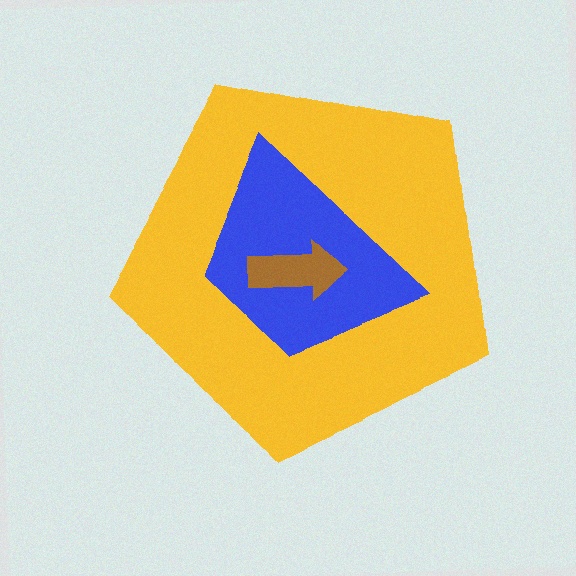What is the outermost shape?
The yellow pentagon.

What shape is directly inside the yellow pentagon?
The blue trapezoid.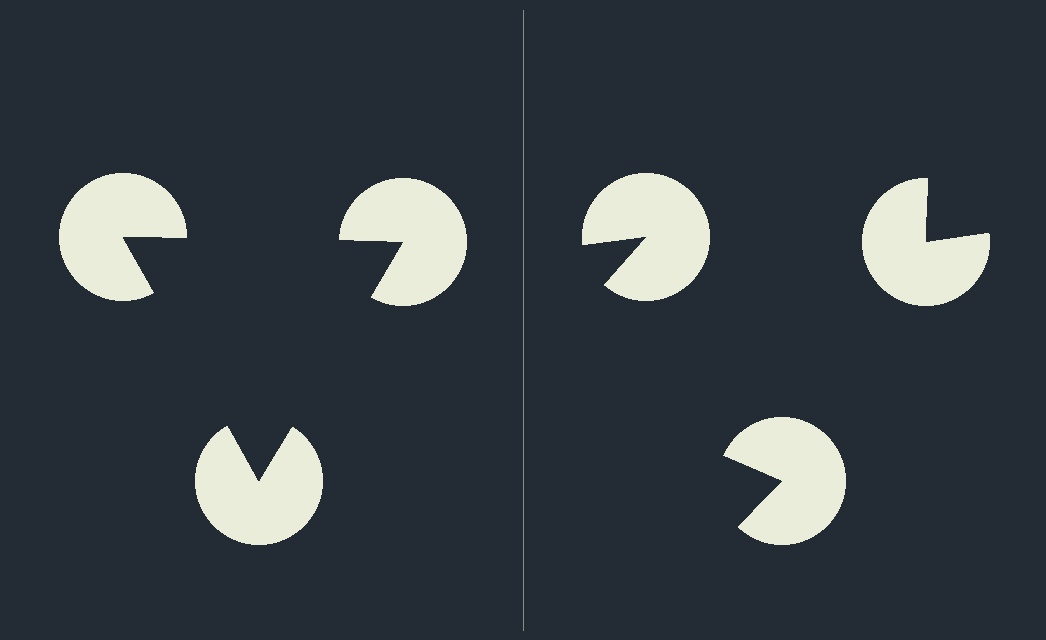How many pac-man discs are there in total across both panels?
6 — 3 on each side.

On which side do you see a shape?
An illusory triangle appears on the left side. On the right side the wedge cuts are rotated, so no coherent shape forms.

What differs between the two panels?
The pac-man discs are positioned identically on both sides; only the wedge orientations differ. On the left they align to a triangle; on the right they are misaligned.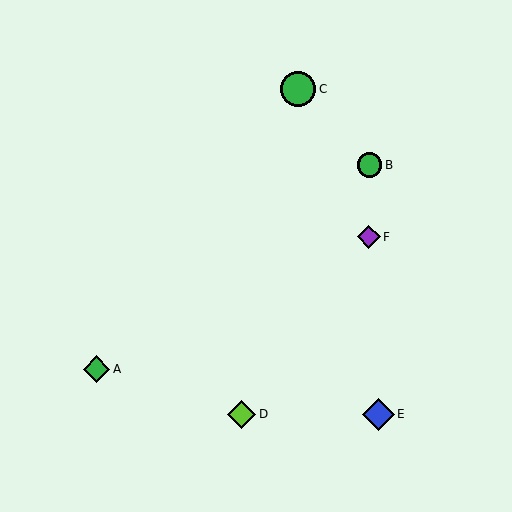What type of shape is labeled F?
Shape F is a purple diamond.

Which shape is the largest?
The green circle (labeled C) is the largest.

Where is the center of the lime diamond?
The center of the lime diamond is at (242, 414).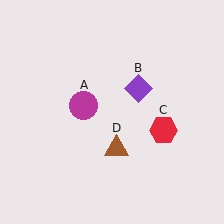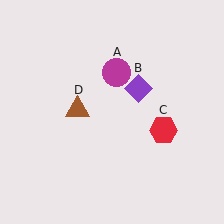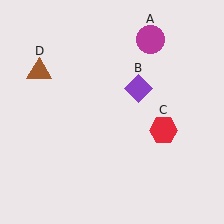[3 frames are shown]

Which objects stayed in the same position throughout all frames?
Purple diamond (object B) and red hexagon (object C) remained stationary.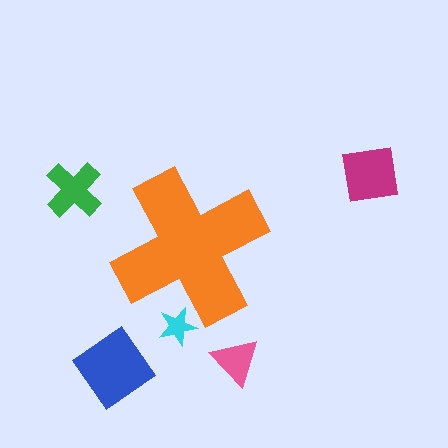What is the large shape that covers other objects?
An orange cross.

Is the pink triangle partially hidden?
No, the pink triangle is fully visible.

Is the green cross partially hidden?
No, the green cross is fully visible.